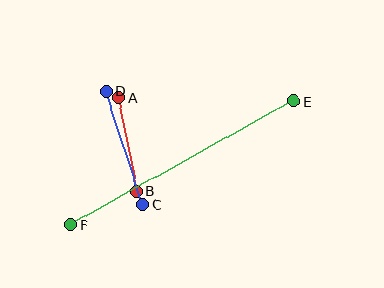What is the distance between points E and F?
The distance is approximately 255 pixels.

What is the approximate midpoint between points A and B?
The midpoint is at approximately (128, 145) pixels.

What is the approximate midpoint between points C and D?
The midpoint is at approximately (125, 148) pixels.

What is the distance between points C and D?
The distance is approximately 120 pixels.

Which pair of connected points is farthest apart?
Points E and F are farthest apart.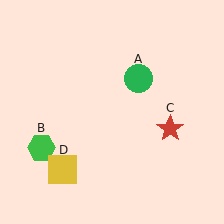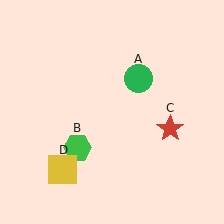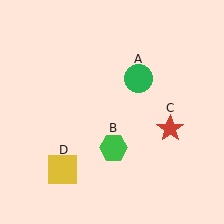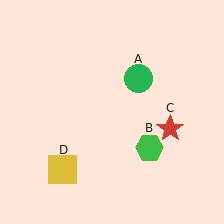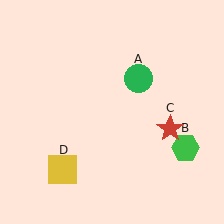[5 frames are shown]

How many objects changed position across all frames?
1 object changed position: green hexagon (object B).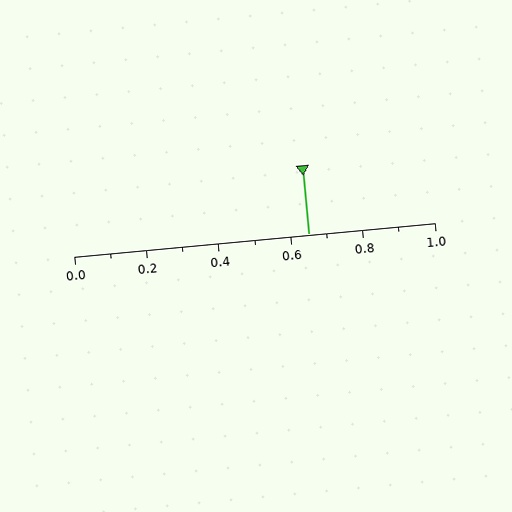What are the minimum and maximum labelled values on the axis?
The axis runs from 0.0 to 1.0.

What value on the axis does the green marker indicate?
The marker indicates approximately 0.65.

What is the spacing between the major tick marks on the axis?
The major ticks are spaced 0.2 apart.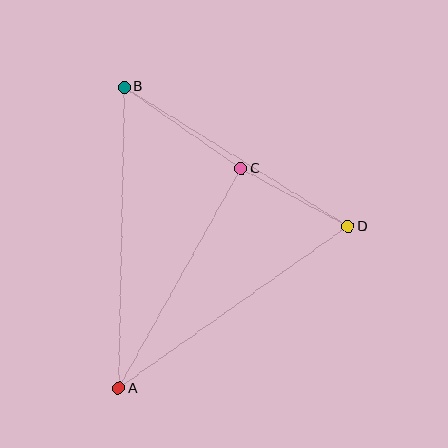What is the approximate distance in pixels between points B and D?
The distance between B and D is approximately 263 pixels.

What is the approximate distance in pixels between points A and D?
The distance between A and D is approximately 280 pixels.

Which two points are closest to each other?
Points C and D are closest to each other.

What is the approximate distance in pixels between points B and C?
The distance between B and C is approximately 142 pixels.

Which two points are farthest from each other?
Points A and B are farthest from each other.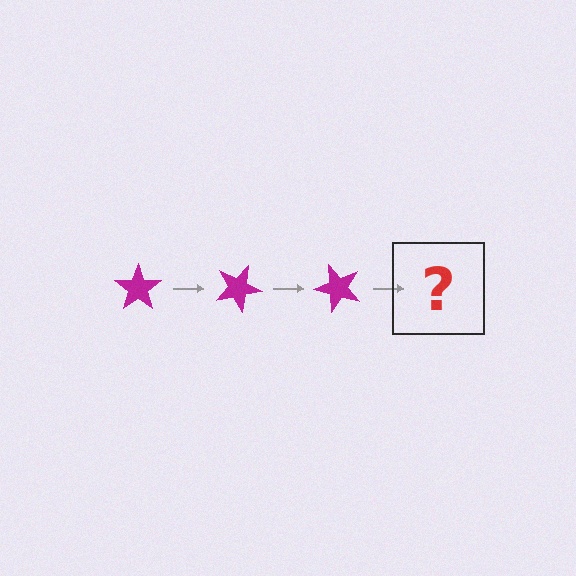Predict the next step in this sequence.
The next step is a magenta star rotated 75 degrees.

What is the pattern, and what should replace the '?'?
The pattern is that the star rotates 25 degrees each step. The '?' should be a magenta star rotated 75 degrees.